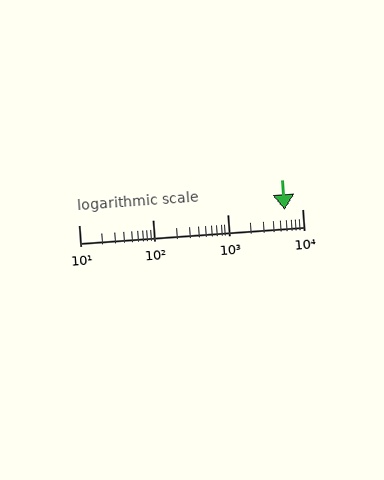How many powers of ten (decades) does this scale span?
The scale spans 3 decades, from 10 to 10000.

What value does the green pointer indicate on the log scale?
The pointer indicates approximately 5900.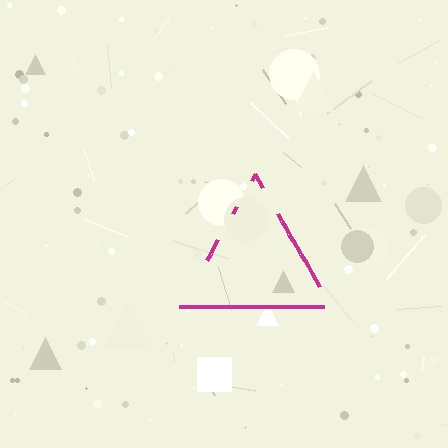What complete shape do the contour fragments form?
The contour fragments form a triangle.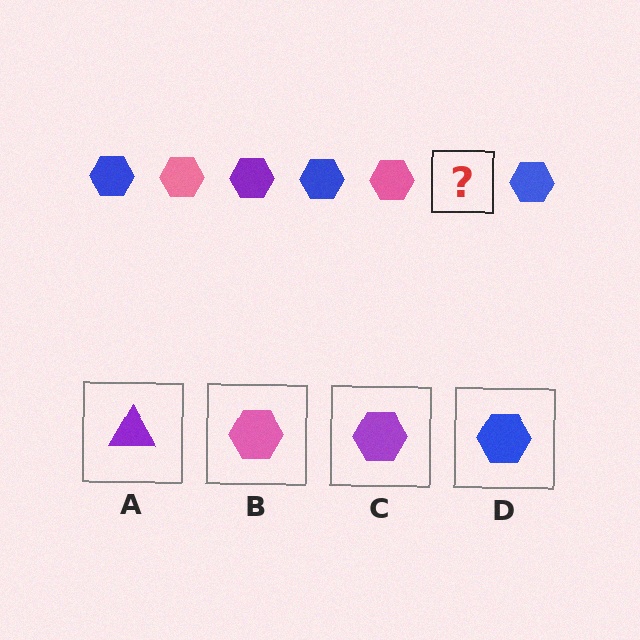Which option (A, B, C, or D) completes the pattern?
C.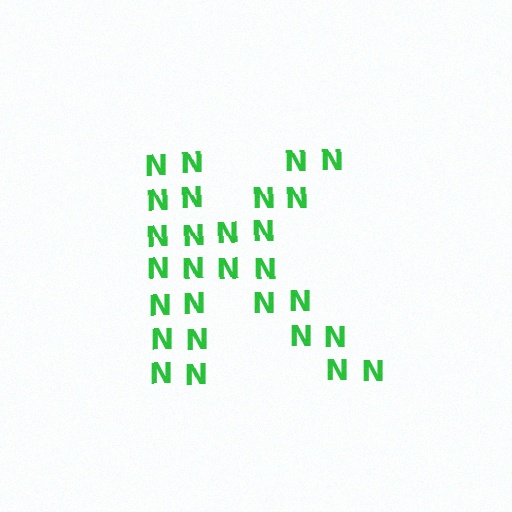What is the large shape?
The large shape is the letter K.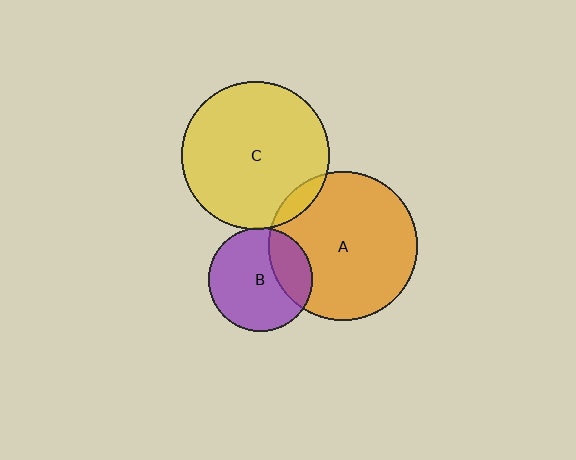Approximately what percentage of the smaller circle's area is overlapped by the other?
Approximately 25%.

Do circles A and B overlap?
Yes.